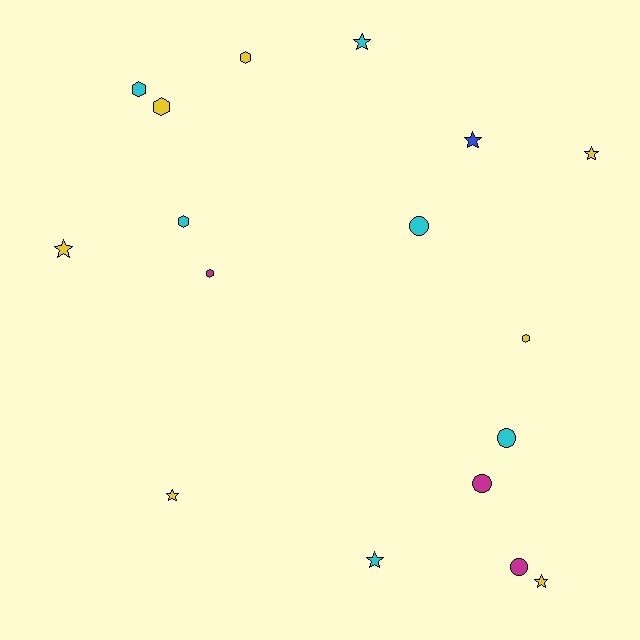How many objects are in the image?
There are 17 objects.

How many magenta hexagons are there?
There is 1 magenta hexagon.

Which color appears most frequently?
Yellow, with 7 objects.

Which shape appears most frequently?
Star, with 7 objects.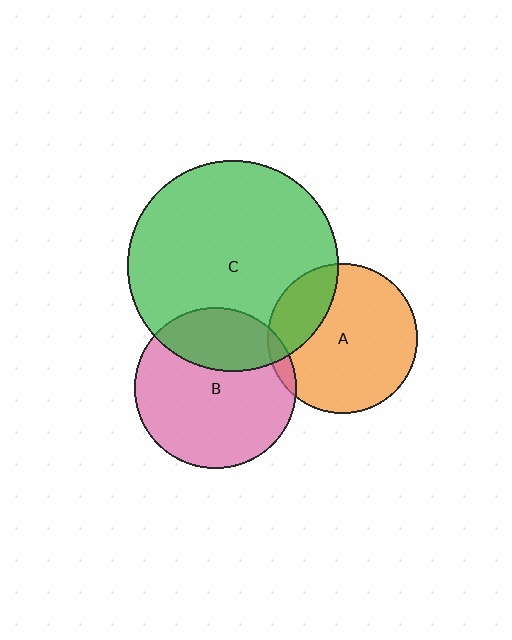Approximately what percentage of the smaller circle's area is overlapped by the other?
Approximately 25%.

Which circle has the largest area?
Circle C (green).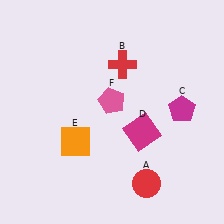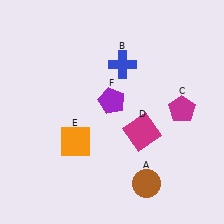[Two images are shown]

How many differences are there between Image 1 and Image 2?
There are 3 differences between the two images.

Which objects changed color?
A changed from red to brown. B changed from red to blue. F changed from pink to purple.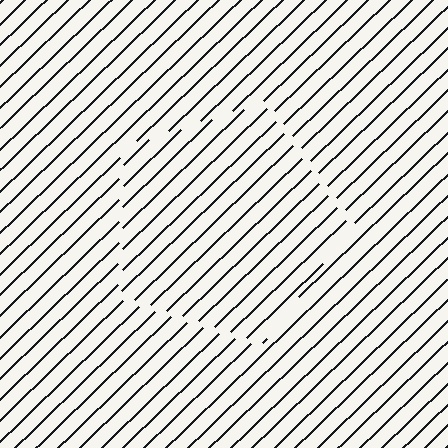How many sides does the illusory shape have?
5 sides — the line-ends trace a pentagon.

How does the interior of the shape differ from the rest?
The interior of the shape contains the same grating, shifted by half a period — the contour is defined by the phase discontinuity where line-ends from the inner and outer gratings abut.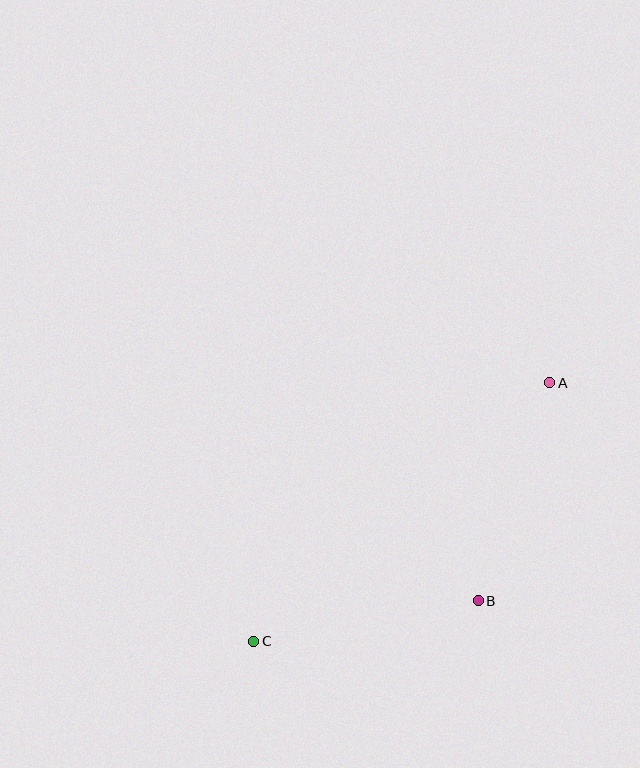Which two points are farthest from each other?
Points A and C are farthest from each other.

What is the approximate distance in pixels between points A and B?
The distance between A and B is approximately 229 pixels.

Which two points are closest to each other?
Points B and C are closest to each other.